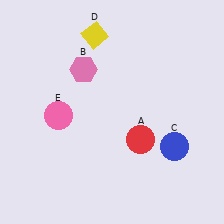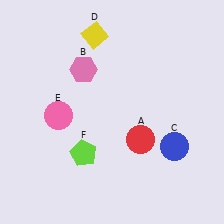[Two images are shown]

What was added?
A lime pentagon (F) was added in Image 2.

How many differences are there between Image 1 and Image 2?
There is 1 difference between the two images.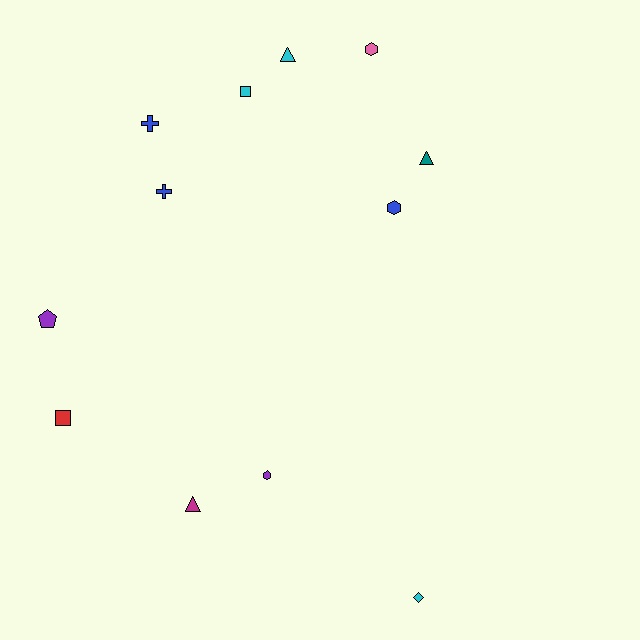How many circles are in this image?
There are no circles.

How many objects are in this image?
There are 12 objects.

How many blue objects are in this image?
There are 3 blue objects.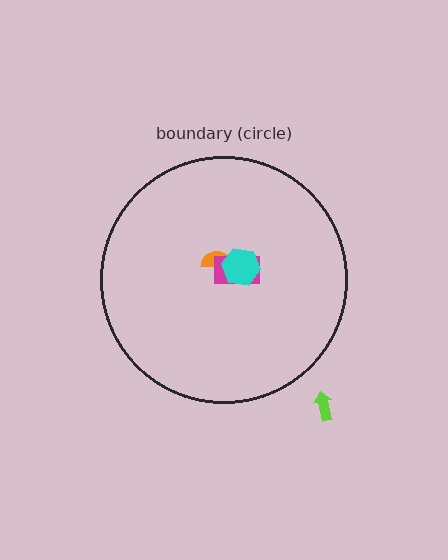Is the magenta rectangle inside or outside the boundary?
Inside.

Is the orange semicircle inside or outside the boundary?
Inside.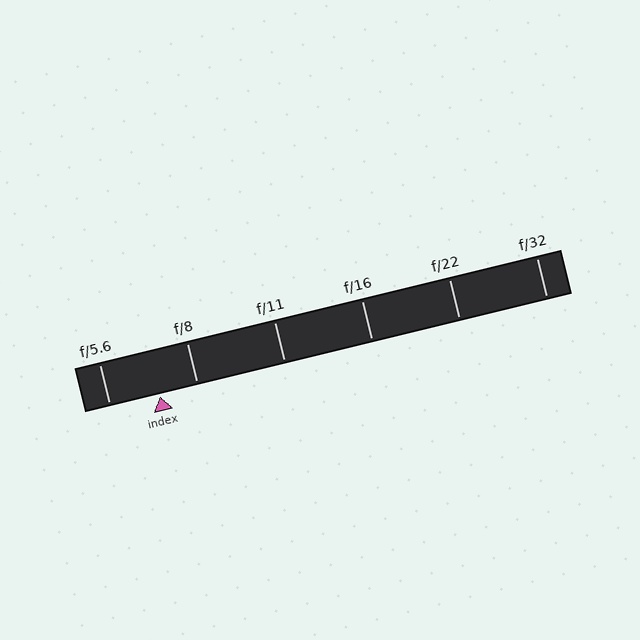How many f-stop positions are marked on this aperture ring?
There are 6 f-stop positions marked.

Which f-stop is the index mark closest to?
The index mark is closest to f/8.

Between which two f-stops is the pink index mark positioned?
The index mark is between f/5.6 and f/8.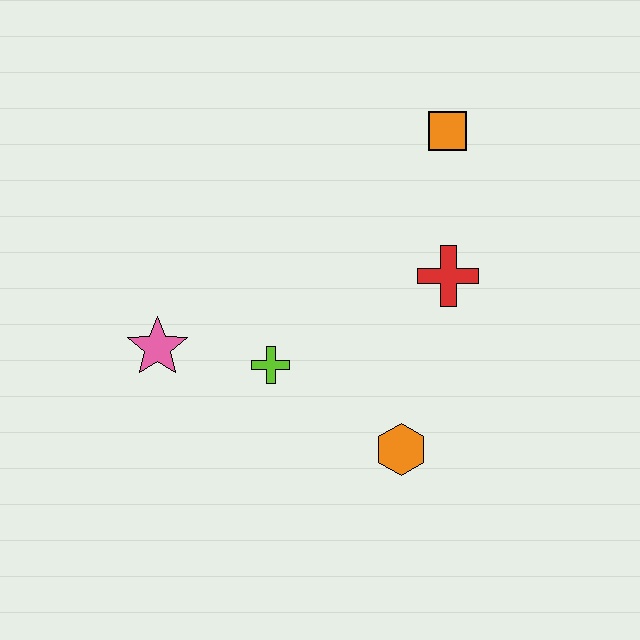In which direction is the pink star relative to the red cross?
The pink star is to the left of the red cross.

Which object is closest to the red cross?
The orange square is closest to the red cross.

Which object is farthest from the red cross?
The pink star is farthest from the red cross.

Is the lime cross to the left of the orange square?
Yes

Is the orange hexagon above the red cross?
No